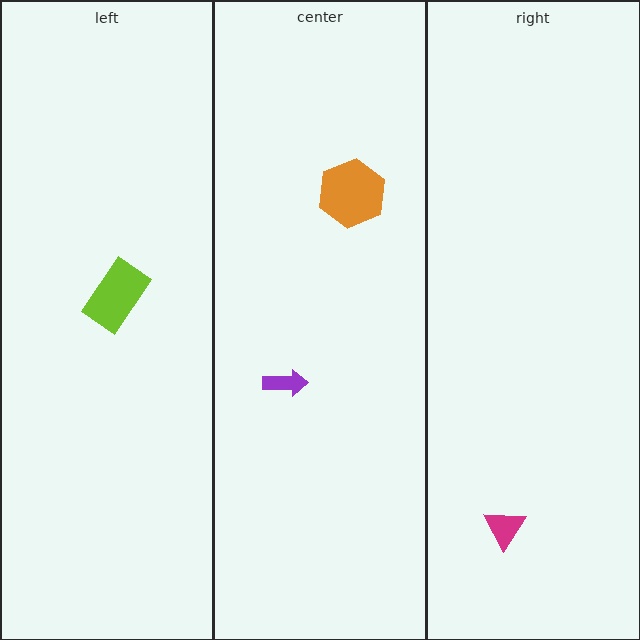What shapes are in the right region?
The magenta triangle.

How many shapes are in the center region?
2.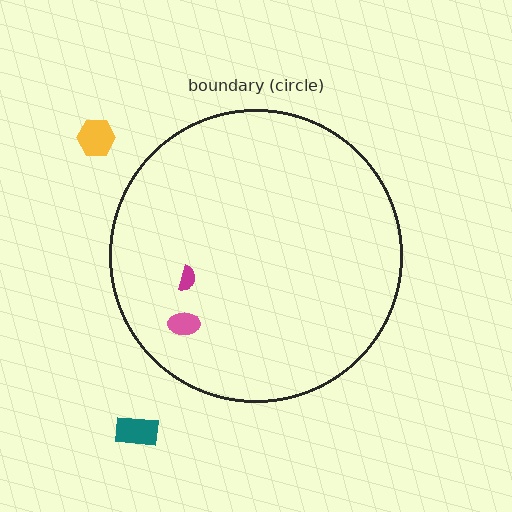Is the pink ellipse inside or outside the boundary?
Inside.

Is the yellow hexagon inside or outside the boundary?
Outside.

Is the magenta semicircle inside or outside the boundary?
Inside.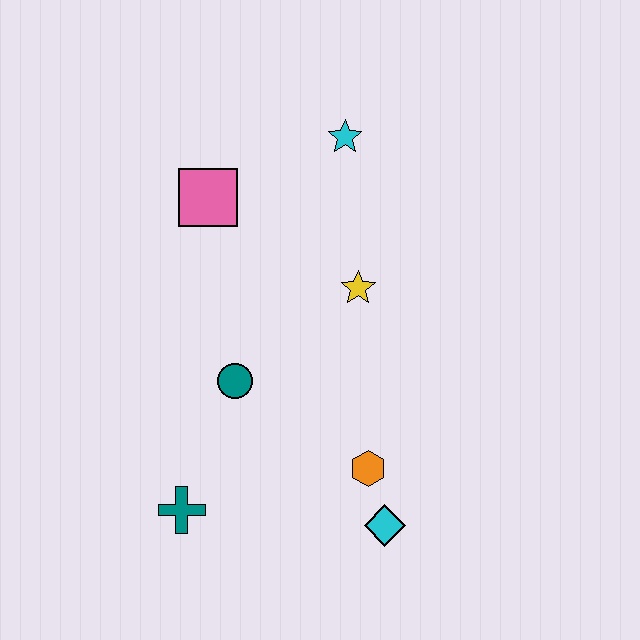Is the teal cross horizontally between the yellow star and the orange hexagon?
No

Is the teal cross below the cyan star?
Yes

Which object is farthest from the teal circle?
The cyan star is farthest from the teal circle.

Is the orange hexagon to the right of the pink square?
Yes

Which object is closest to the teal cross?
The teal circle is closest to the teal cross.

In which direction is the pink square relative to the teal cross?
The pink square is above the teal cross.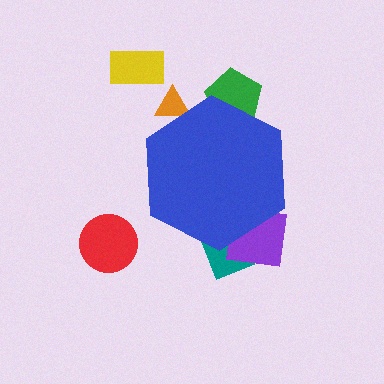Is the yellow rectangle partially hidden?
No, the yellow rectangle is fully visible.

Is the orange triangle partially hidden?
Yes, the orange triangle is partially hidden behind the blue hexagon.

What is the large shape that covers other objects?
A blue hexagon.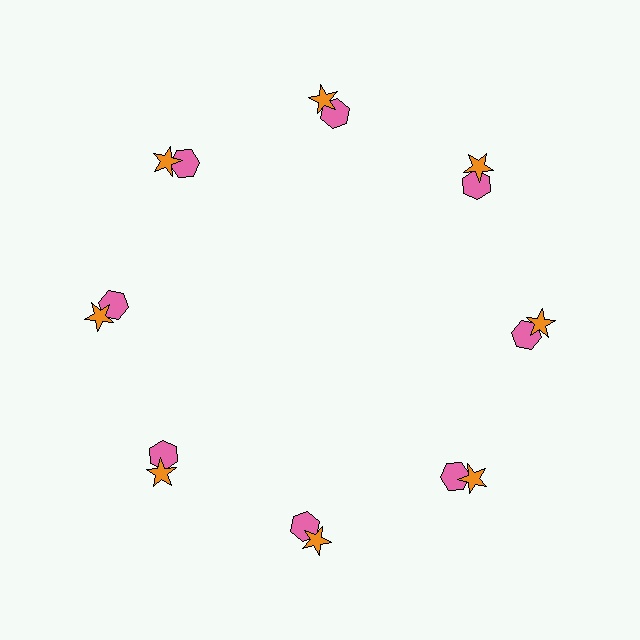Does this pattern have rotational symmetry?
Yes, this pattern has 8-fold rotational symmetry. It looks the same after rotating 45 degrees around the center.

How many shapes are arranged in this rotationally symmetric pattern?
There are 16 shapes, arranged in 8 groups of 2.